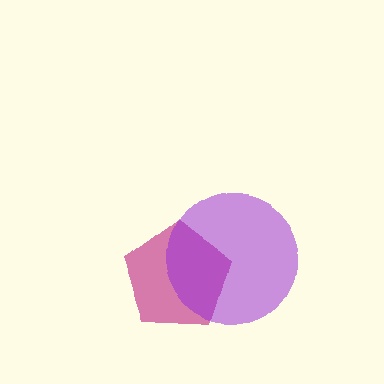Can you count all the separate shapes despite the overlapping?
Yes, there are 2 separate shapes.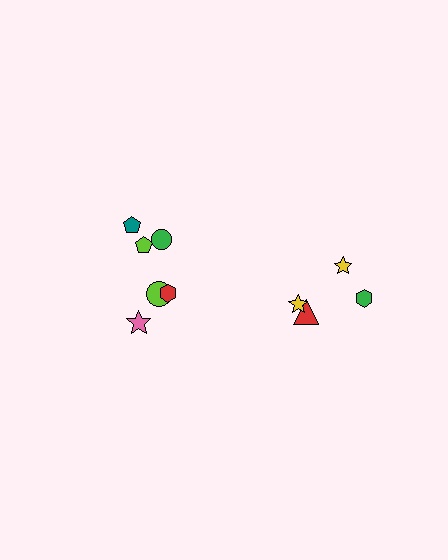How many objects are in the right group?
There are 4 objects.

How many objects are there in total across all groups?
There are 10 objects.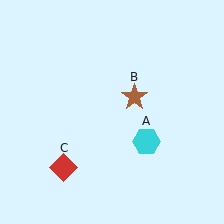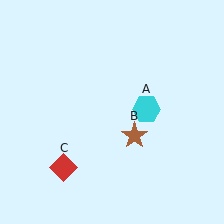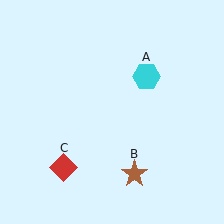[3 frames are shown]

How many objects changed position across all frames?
2 objects changed position: cyan hexagon (object A), brown star (object B).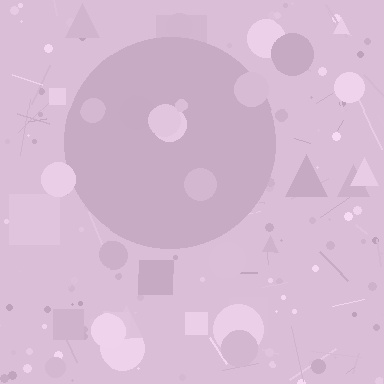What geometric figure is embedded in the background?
A circle is embedded in the background.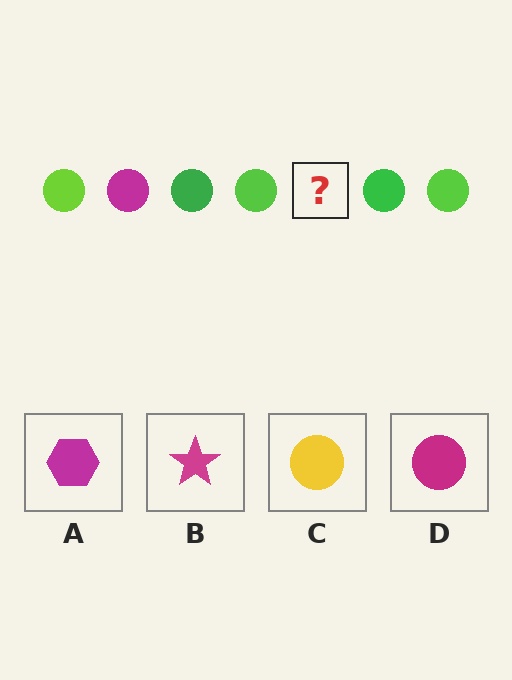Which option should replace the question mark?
Option D.